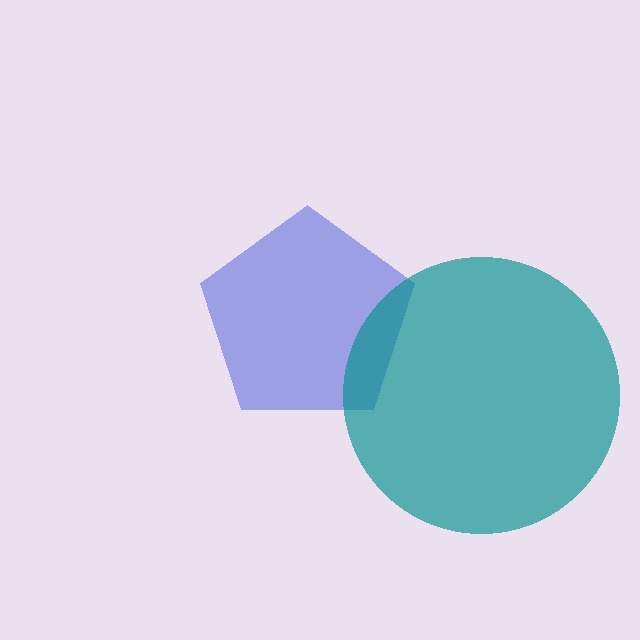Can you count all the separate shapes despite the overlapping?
Yes, there are 2 separate shapes.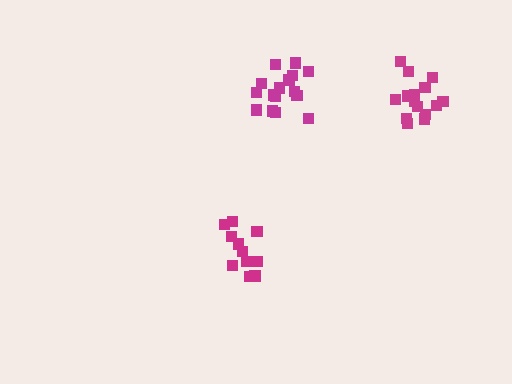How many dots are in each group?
Group 1: 16 dots, Group 2: 13 dots, Group 3: 16 dots (45 total).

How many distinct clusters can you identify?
There are 3 distinct clusters.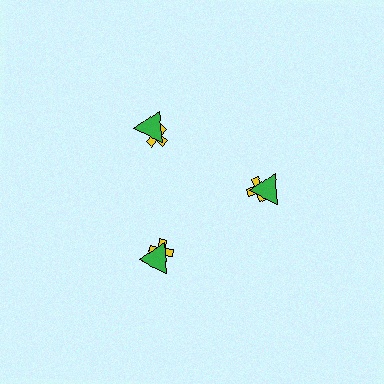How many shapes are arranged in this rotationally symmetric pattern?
There are 6 shapes, arranged in 3 groups of 2.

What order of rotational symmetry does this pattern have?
This pattern has 3-fold rotational symmetry.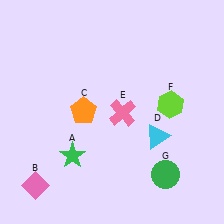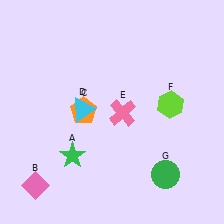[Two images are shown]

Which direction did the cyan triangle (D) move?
The cyan triangle (D) moved left.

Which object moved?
The cyan triangle (D) moved left.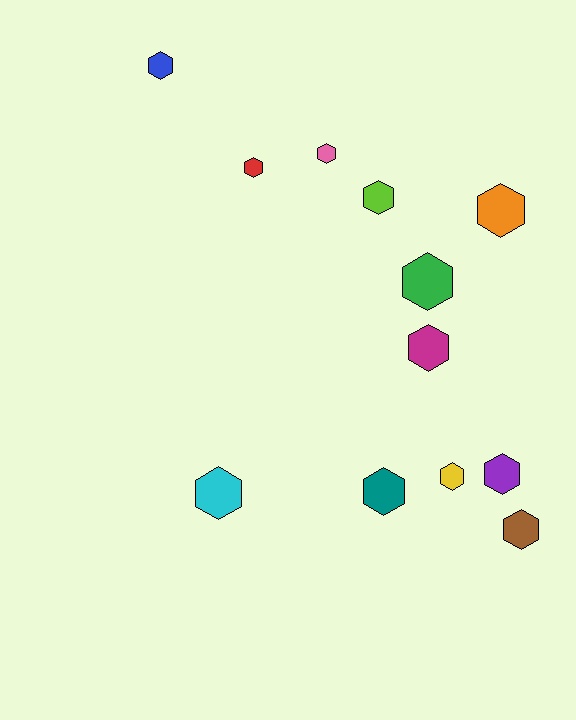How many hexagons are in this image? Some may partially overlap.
There are 12 hexagons.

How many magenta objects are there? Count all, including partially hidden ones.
There is 1 magenta object.